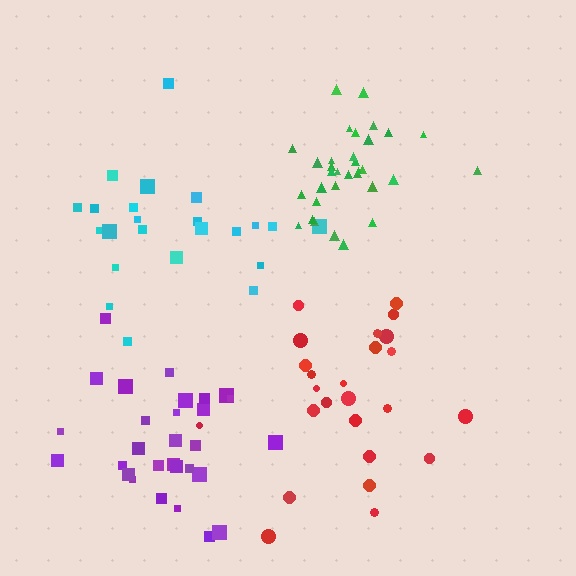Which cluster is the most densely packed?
Green.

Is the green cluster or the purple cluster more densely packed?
Green.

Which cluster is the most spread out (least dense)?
Cyan.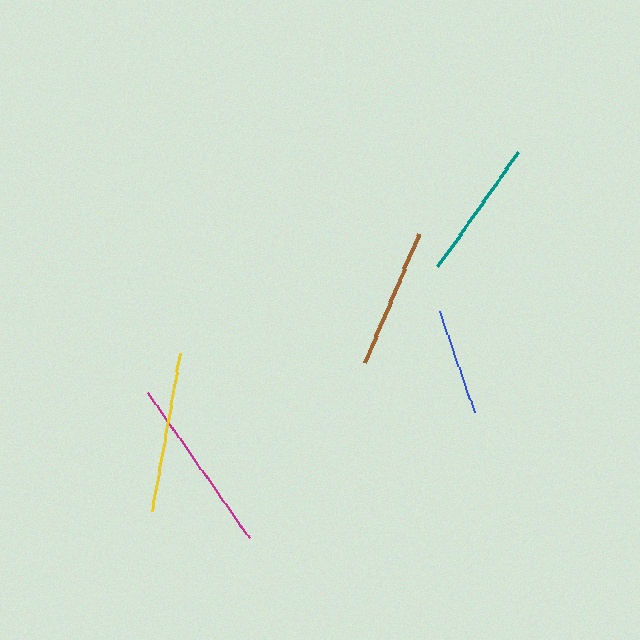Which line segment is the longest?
The magenta line is the longest at approximately 176 pixels.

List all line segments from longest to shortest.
From longest to shortest: magenta, yellow, teal, brown, blue.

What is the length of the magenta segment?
The magenta segment is approximately 176 pixels long.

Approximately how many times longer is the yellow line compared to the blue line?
The yellow line is approximately 1.5 times the length of the blue line.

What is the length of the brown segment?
The brown segment is approximately 140 pixels long.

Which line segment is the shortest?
The blue line is the shortest at approximately 106 pixels.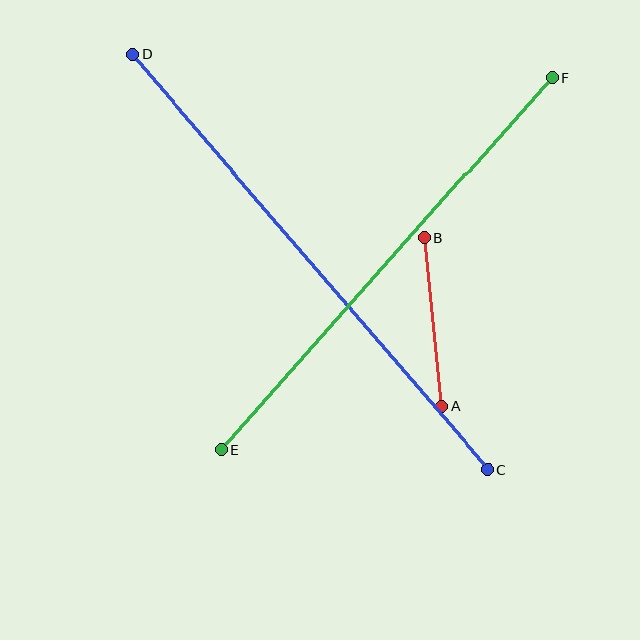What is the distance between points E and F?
The distance is approximately 498 pixels.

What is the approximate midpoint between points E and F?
The midpoint is at approximately (386, 263) pixels.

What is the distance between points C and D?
The distance is approximately 546 pixels.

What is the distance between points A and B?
The distance is approximately 169 pixels.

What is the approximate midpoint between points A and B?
The midpoint is at approximately (433, 322) pixels.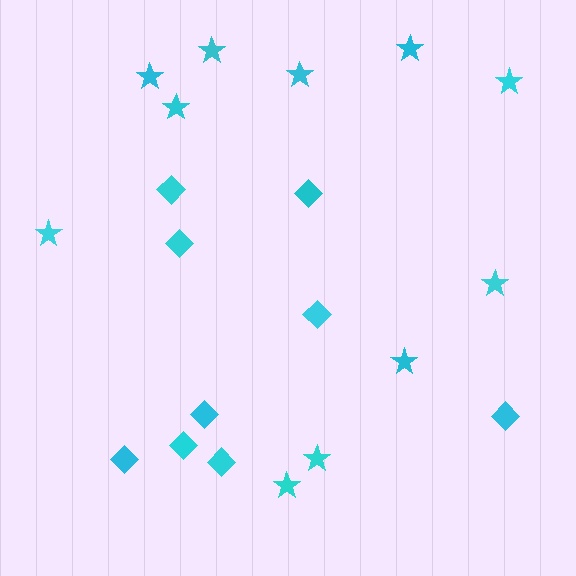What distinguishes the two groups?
There are 2 groups: one group of stars (11) and one group of diamonds (9).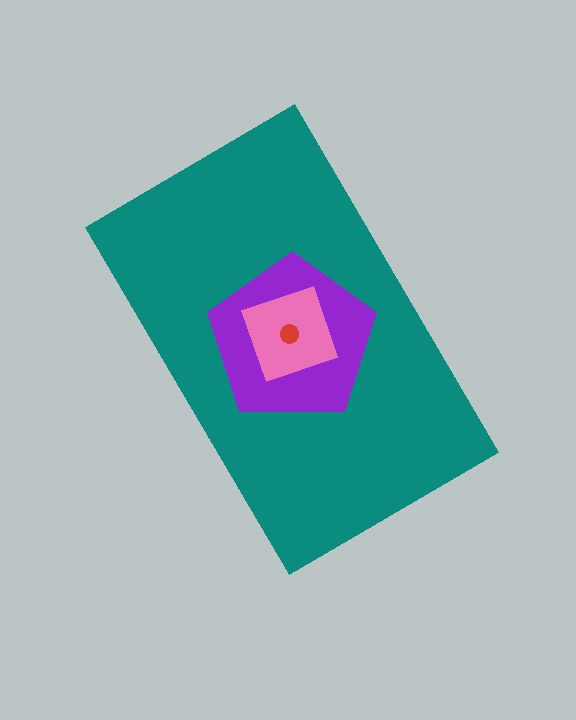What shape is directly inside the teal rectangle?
The purple pentagon.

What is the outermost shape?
The teal rectangle.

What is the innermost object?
The red circle.